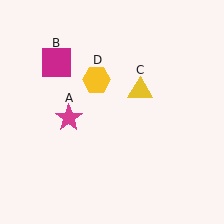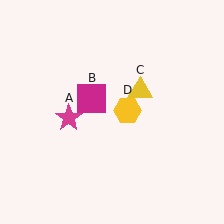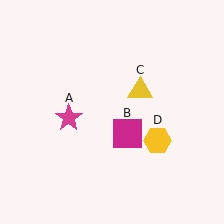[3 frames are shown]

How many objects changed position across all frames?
2 objects changed position: magenta square (object B), yellow hexagon (object D).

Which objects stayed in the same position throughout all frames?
Magenta star (object A) and yellow triangle (object C) remained stationary.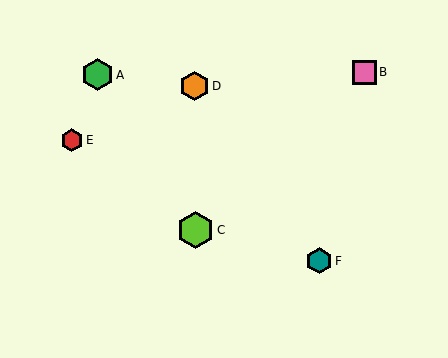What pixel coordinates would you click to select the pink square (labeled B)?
Click at (364, 72) to select the pink square B.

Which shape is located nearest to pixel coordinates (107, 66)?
The green hexagon (labeled A) at (97, 75) is nearest to that location.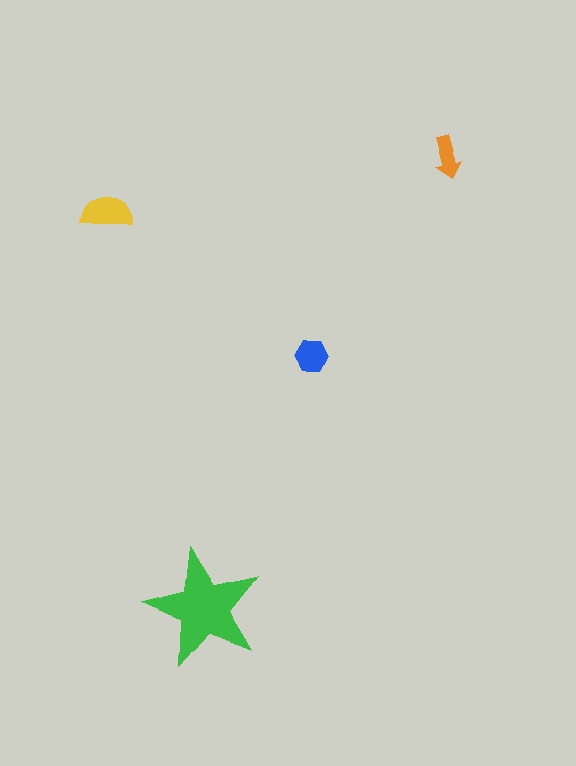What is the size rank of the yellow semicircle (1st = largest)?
2nd.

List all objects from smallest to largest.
The orange arrow, the blue hexagon, the yellow semicircle, the green star.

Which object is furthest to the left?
The yellow semicircle is leftmost.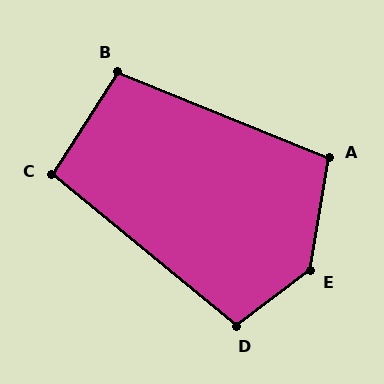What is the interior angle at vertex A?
Approximately 102 degrees (obtuse).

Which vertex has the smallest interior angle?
C, at approximately 97 degrees.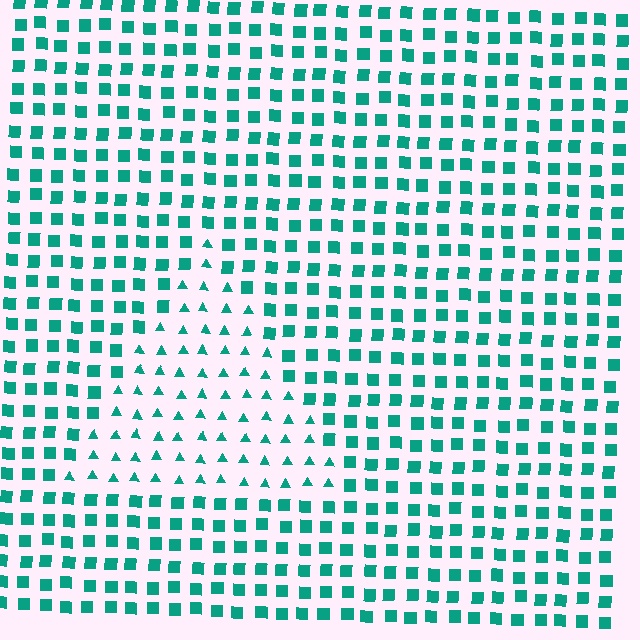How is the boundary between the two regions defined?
The boundary is defined by a change in element shape: triangles inside vs. squares outside. All elements share the same color and spacing.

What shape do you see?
I see a triangle.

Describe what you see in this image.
The image is filled with small teal elements arranged in a uniform grid. A triangle-shaped region contains triangles, while the surrounding area contains squares. The boundary is defined purely by the change in element shape.